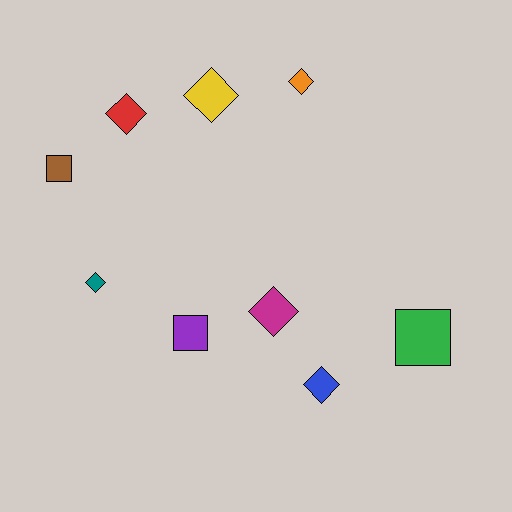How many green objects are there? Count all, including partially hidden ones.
There is 1 green object.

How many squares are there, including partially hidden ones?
There are 3 squares.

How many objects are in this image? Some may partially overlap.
There are 9 objects.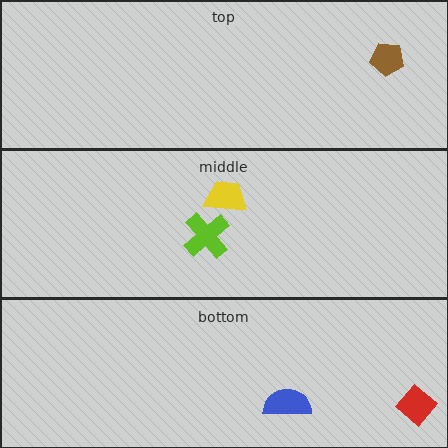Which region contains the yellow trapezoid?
The middle region.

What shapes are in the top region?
The brown pentagon.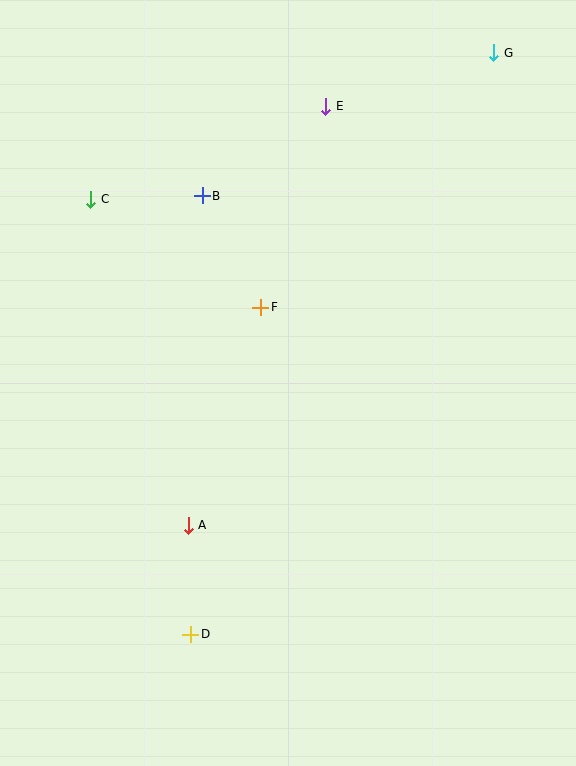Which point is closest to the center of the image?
Point F at (261, 307) is closest to the center.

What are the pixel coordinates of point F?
Point F is at (261, 307).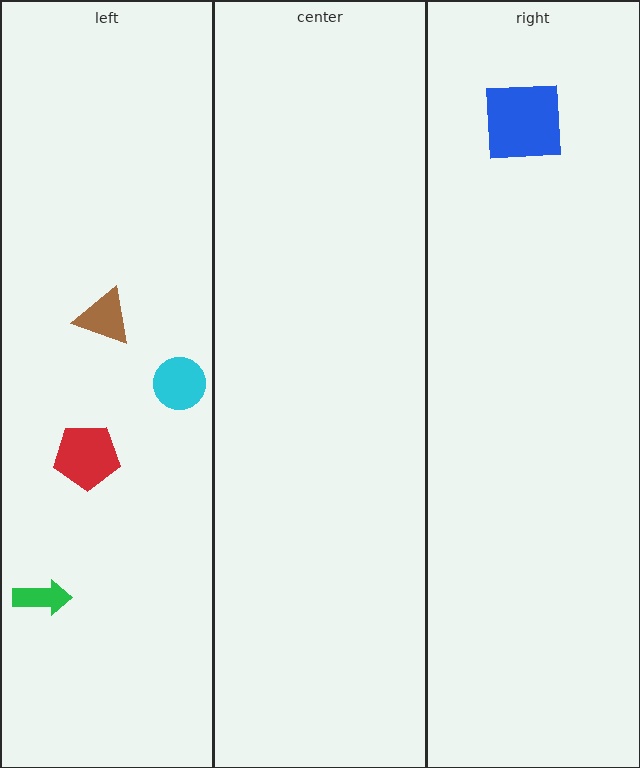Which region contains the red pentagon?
The left region.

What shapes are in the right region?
The blue square.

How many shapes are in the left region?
4.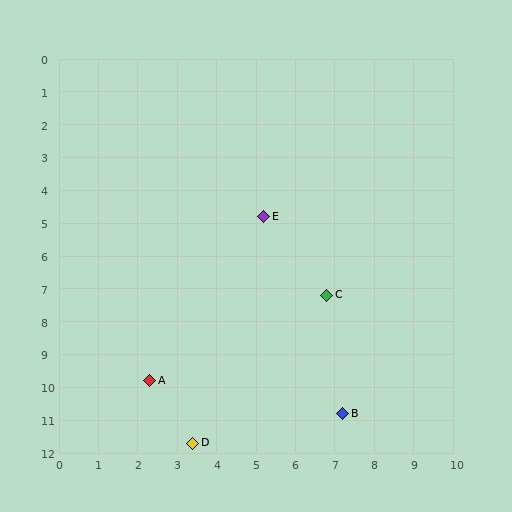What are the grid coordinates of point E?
Point E is at approximately (5.2, 4.8).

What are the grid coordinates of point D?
Point D is at approximately (3.4, 11.7).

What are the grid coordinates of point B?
Point B is at approximately (7.2, 10.8).